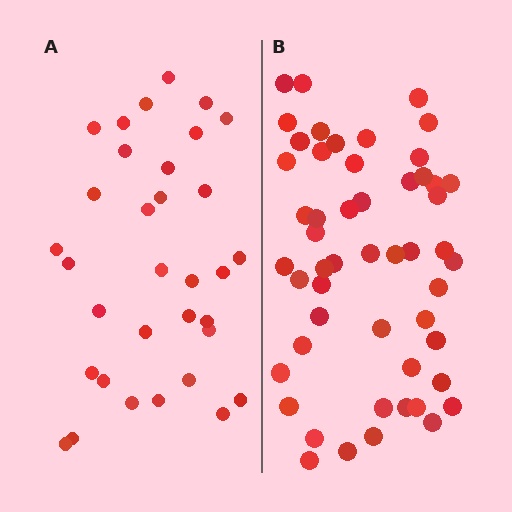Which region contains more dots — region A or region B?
Region B (the right region) has more dots.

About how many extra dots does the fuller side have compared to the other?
Region B has approximately 20 more dots than region A.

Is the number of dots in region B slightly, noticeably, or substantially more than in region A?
Region B has substantially more. The ratio is roughly 1.6 to 1.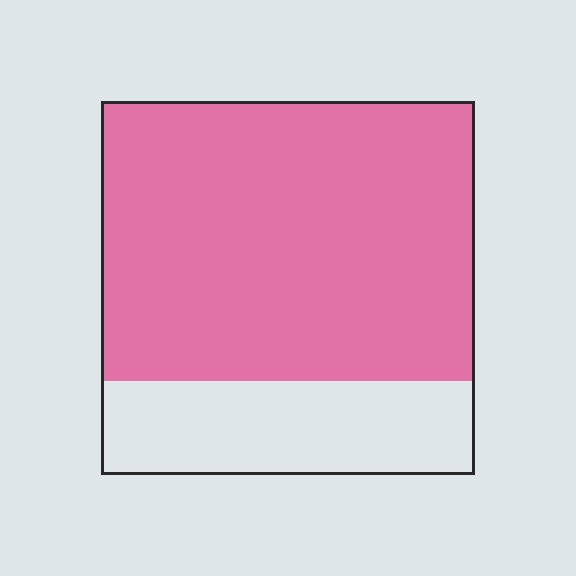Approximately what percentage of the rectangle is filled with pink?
Approximately 75%.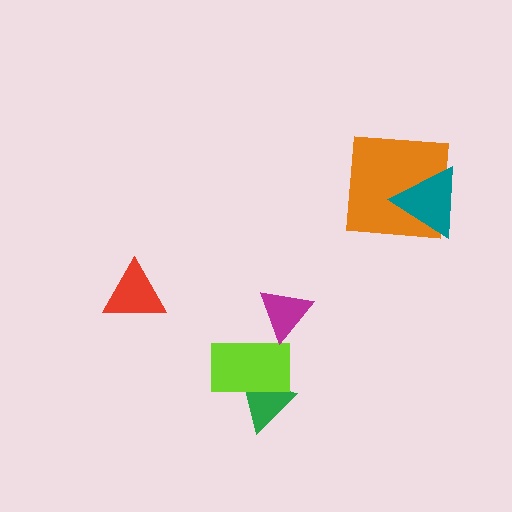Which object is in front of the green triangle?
The lime rectangle is in front of the green triangle.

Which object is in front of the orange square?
The teal triangle is in front of the orange square.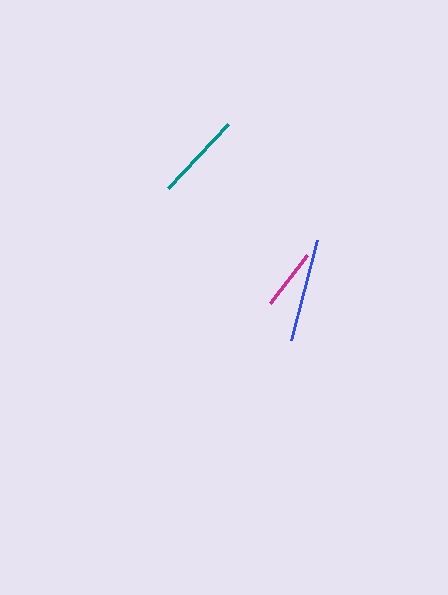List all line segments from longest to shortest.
From longest to shortest: blue, teal, magenta.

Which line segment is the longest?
The blue line is the longest at approximately 104 pixels.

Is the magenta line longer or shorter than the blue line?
The blue line is longer than the magenta line.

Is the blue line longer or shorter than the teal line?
The blue line is longer than the teal line.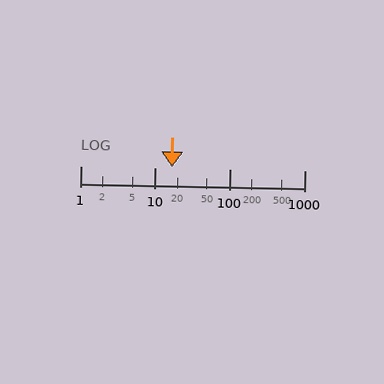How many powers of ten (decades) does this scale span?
The scale spans 3 decades, from 1 to 1000.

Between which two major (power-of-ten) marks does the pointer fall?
The pointer is between 10 and 100.